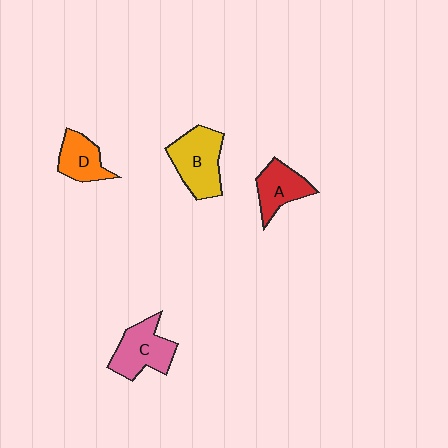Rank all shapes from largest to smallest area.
From largest to smallest: B (yellow), C (pink), A (red), D (orange).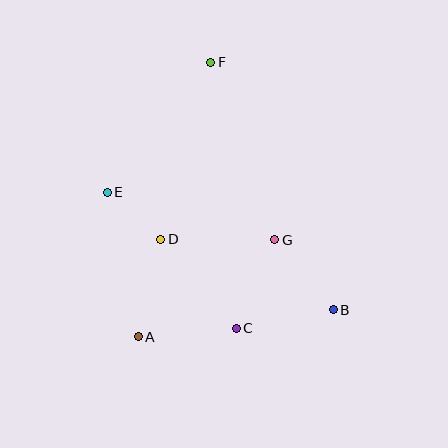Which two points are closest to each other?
Points D and E are closest to each other.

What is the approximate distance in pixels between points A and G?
The distance between A and G is approximately 167 pixels.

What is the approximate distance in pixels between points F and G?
The distance between F and G is approximately 189 pixels.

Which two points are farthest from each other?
Points A and F are farthest from each other.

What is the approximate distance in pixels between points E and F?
The distance between E and F is approximately 166 pixels.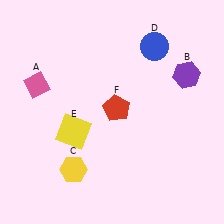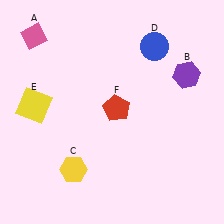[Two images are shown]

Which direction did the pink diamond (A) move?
The pink diamond (A) moved up.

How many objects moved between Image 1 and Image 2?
2 objects moved between the two images.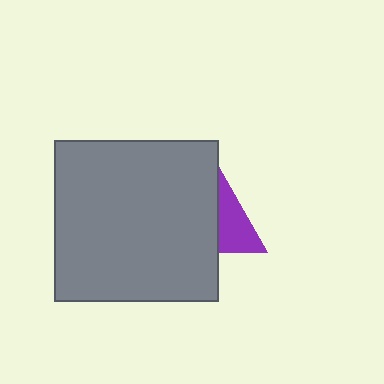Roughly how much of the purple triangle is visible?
A small part of it is visible (roughly 35%).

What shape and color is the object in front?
The object in front is a gray rectangle.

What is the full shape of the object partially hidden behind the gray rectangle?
The partially hidden object is a purple triangle.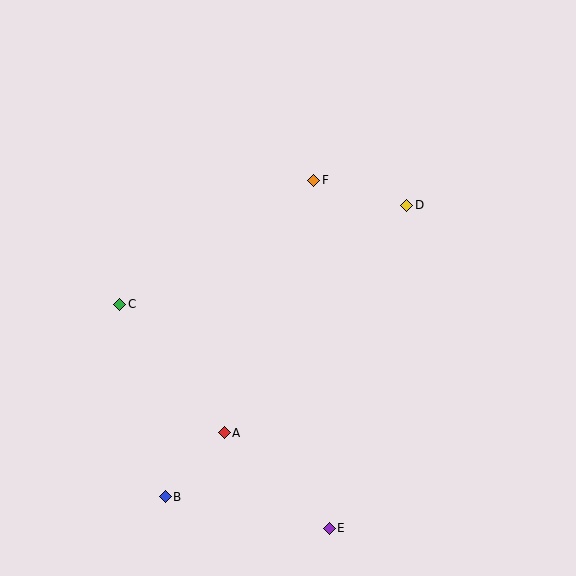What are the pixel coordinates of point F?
Point F is at (314, 180).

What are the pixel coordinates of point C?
Point C is at (120, 304).